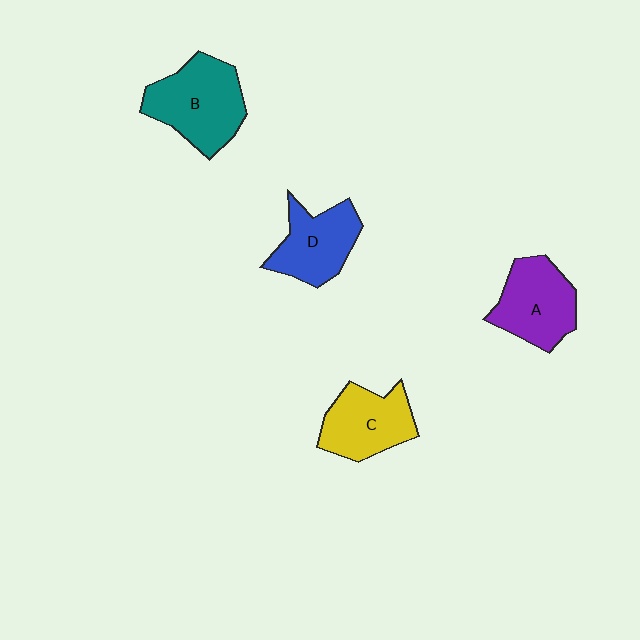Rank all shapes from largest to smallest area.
From largest to smallest: B (teal), A (purple), C (yellow), D (blue).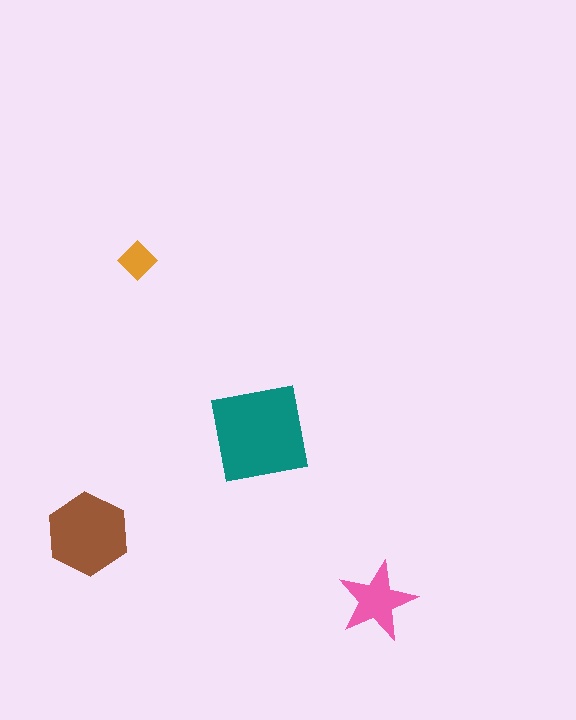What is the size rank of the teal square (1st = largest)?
1st.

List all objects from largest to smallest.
The teal square, the brown hexagon, the pink star, the orange diamond.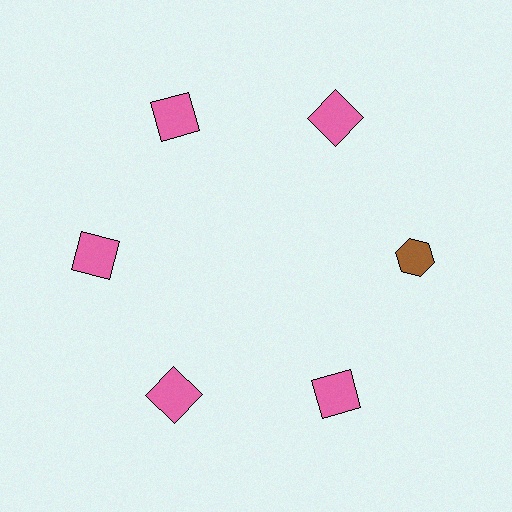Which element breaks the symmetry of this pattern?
The brown hexagon at roughly the 3 o'clock position breaks the symmetry. All other shapes are pink squares.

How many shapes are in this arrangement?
There are 6 shapes arranged in a ring pattern.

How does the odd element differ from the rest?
It differs in both color (brown instead of pink) and shape (hexagon instead of square).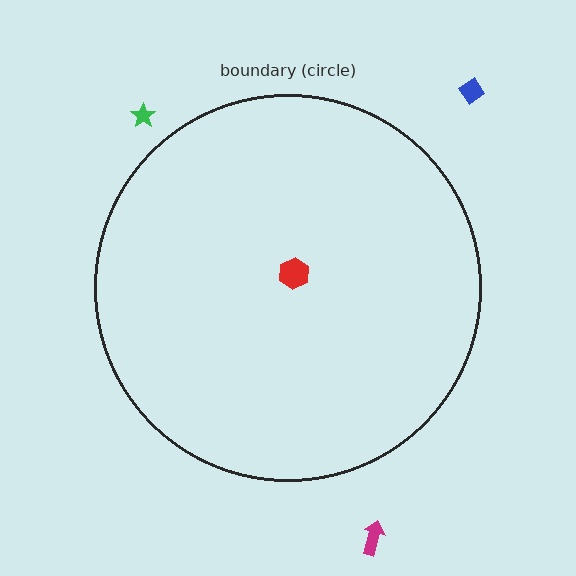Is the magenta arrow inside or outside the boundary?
Outside.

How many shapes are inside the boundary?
1 inside, 3 outside.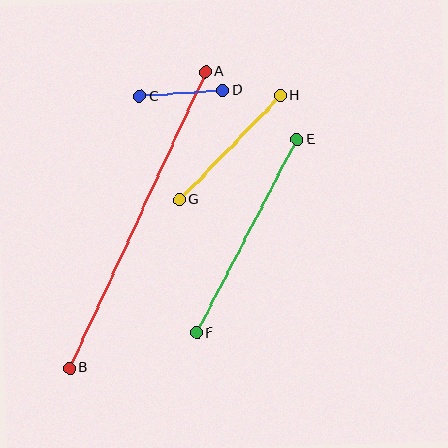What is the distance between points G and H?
The distance is approximately 145 pixels.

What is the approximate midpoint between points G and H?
The midpoint is at approximately (230, 148) pixels.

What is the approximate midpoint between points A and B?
The midpoint is at approximately (137, 220) pixels.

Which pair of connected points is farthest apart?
Points A and B are farthest apart.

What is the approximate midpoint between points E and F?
The midpoint is at approximately (247, 236) pixels.